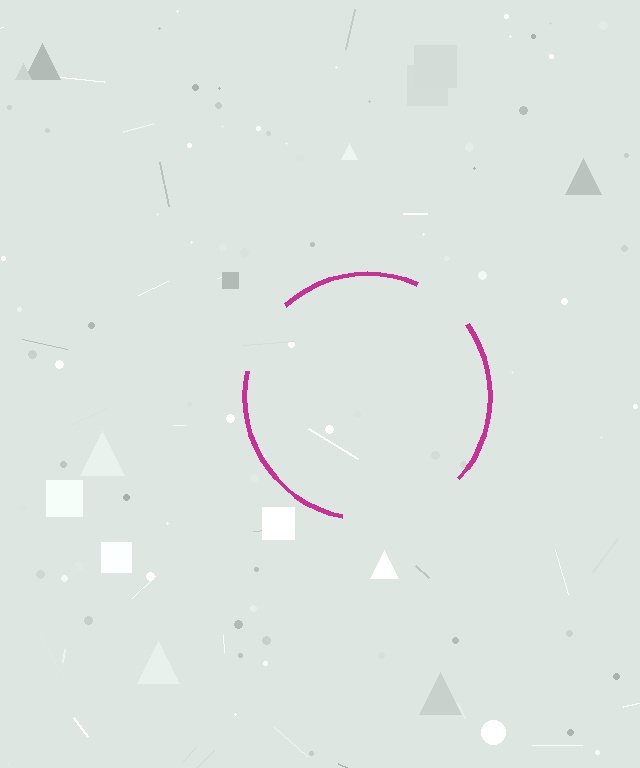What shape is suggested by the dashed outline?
The dashed outline suggests a circle.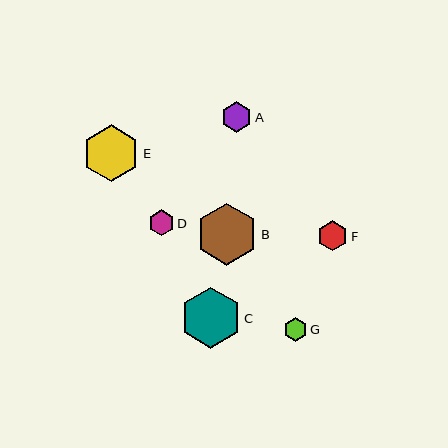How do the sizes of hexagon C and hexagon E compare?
Hexagon C and hexagon E are approximately the same size.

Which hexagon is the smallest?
Hexagon G is the smallest with a size of approximately 24 pixels.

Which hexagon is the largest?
Hexagon B is the largest with a size of approximately 62 pixels.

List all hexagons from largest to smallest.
From largest to smallest: B, C, E, A, F, D, G.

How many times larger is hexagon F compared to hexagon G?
Hexagon F is approximately 1.3 times the size of hexagon G.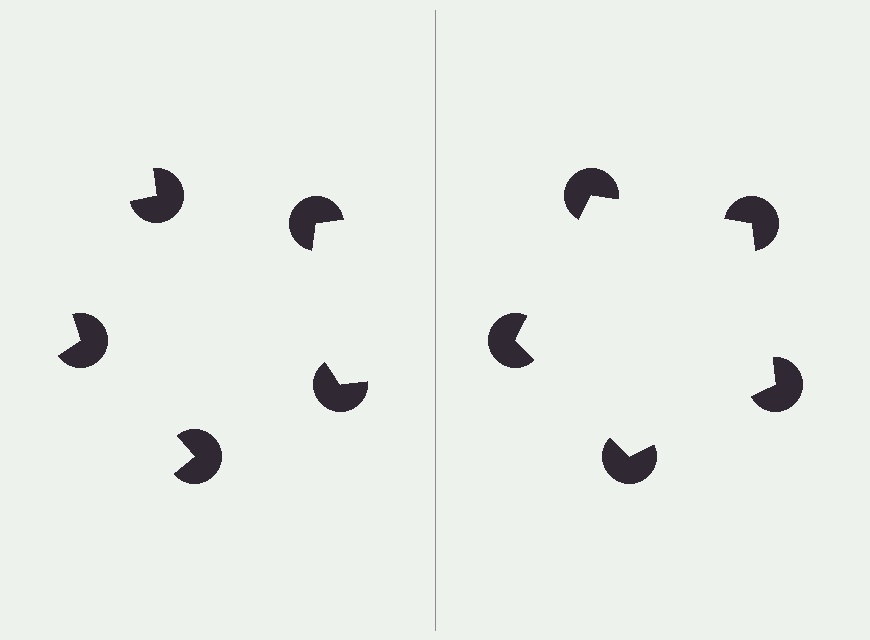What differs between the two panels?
The pac-man discs are positioned identically on both sides; only the wedge orientations differ. On the right they align to a pentagon; on the left they are misaligned.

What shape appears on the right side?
An illusory pentagon.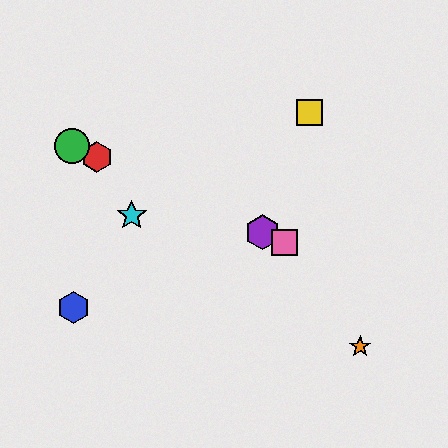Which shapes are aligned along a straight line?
The red hexagon, the green circle, the purple hexagon, the pink square are aligned along a straight line.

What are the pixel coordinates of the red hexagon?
The red hexagon is at (97, 157).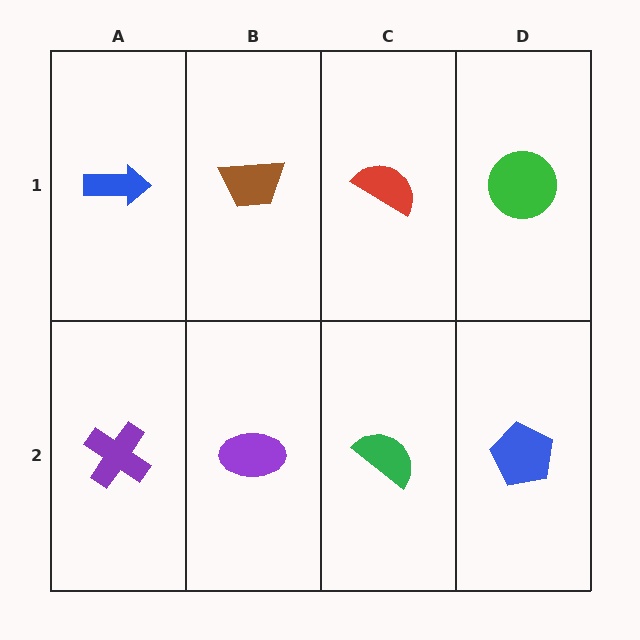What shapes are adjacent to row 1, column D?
A blue pentagon (row 2, column D), a red semicircle (row 1, column C).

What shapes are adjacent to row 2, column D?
A green circle (row 1, column D), a green semicircle (row 2, column C).